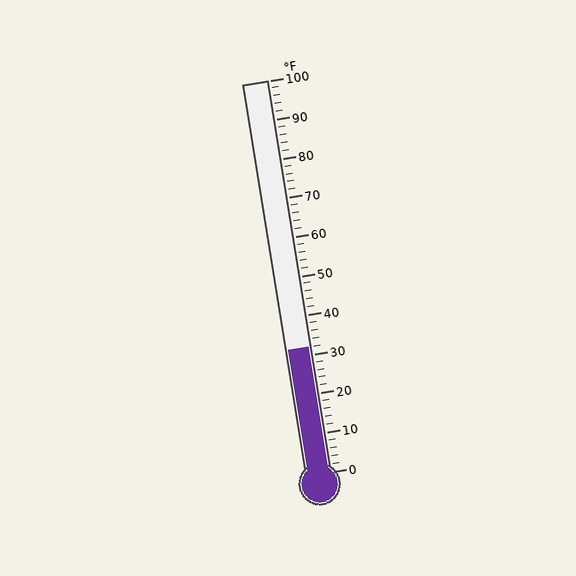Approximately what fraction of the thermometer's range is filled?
The thermometer is filled to approximately 30% of its range.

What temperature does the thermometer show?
The thermometer shows approximately 32°F.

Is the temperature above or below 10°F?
The temperature is above 10°F.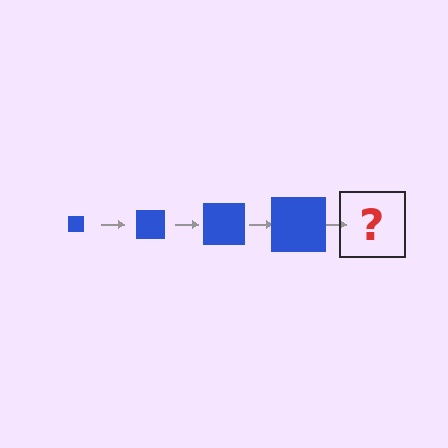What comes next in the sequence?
The next element should be a blue square, larger than the previous one.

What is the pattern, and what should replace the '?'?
The pattern is that the square gets progressively larger each step. The '?' should be a blue square, larger than the previous one.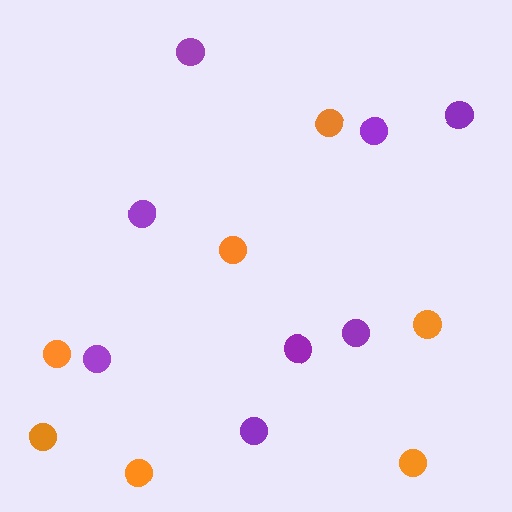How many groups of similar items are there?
There are 2 groups: one group of orange circles (7) and one group of purple circles (8).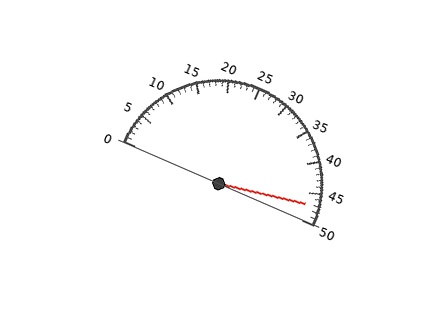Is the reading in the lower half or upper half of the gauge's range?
The reading is in the upper half of the range (0 to 50).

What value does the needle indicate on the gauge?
The needle indicates approximately 47.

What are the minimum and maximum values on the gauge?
The gauge ranges from 0 to 50.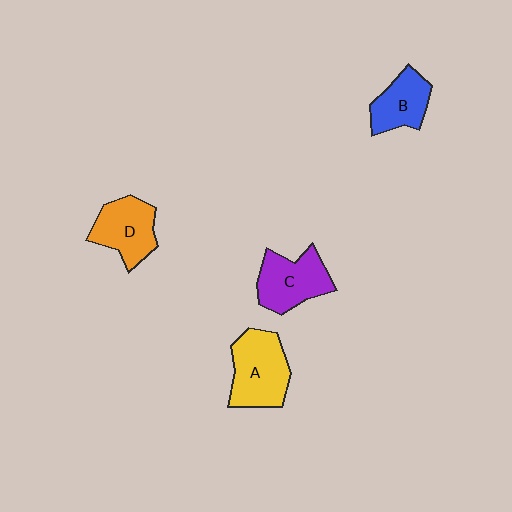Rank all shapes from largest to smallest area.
From largest to smallest: A (yellow), C (purple), D (orange), B (blue).